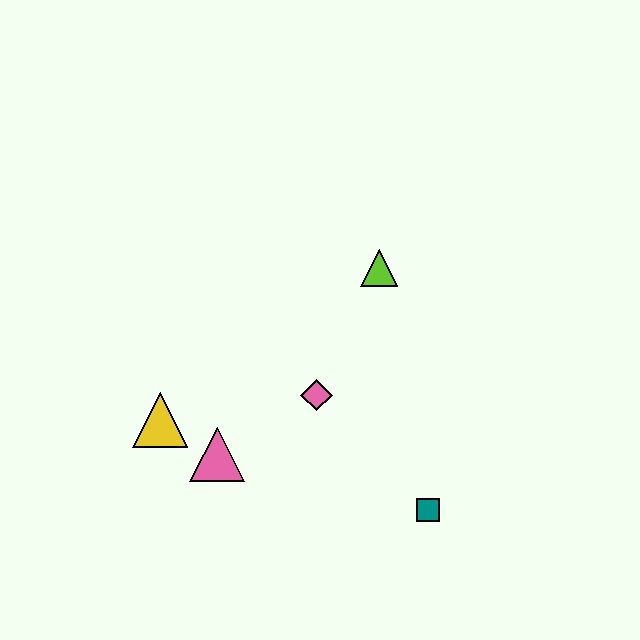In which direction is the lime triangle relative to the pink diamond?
The lime triangle is above the pink diamond.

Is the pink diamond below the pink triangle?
No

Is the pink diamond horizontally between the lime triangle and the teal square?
No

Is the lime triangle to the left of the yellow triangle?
No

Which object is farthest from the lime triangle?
The yellow triangle is farthest from the lime triangle.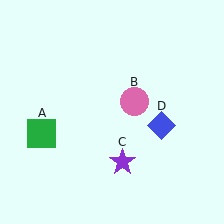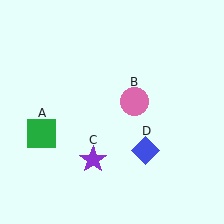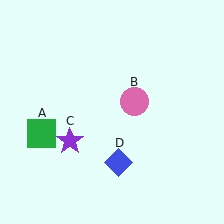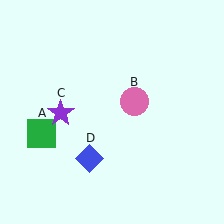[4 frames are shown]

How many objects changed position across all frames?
2 objects changed position: purple star (object C), blue diamond (object D).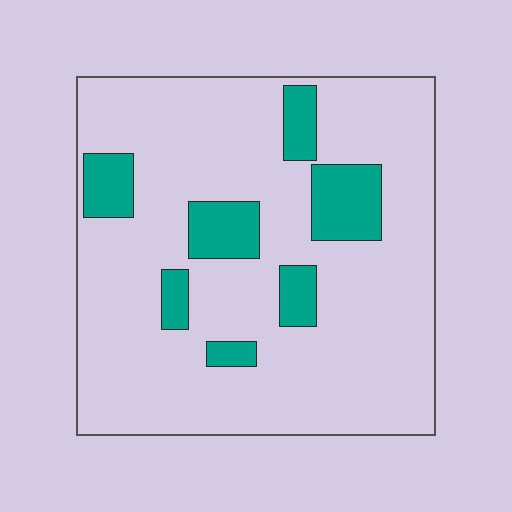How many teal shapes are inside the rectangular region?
7.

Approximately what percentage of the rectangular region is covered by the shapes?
Approximately 15%.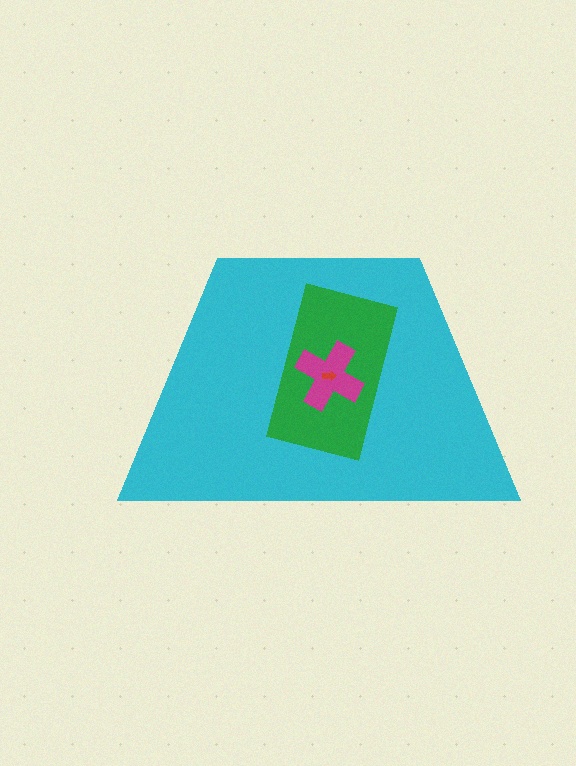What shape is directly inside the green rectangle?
The magenta cross.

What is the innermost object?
The red arrow.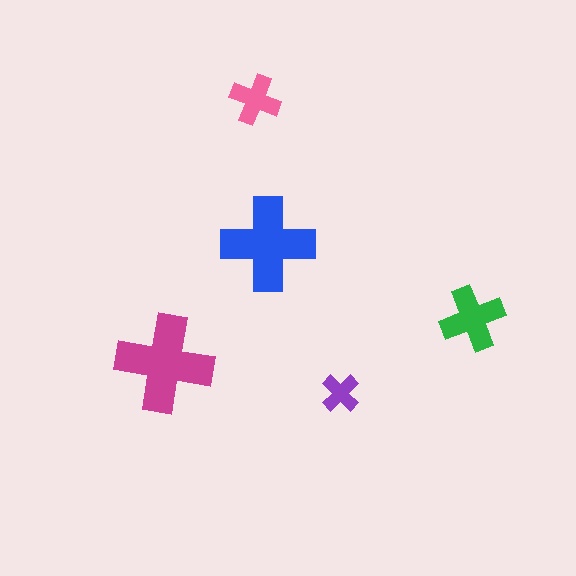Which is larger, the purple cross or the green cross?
The green one.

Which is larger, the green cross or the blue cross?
The blue one.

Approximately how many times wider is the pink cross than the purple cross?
About 1.5 times wider.